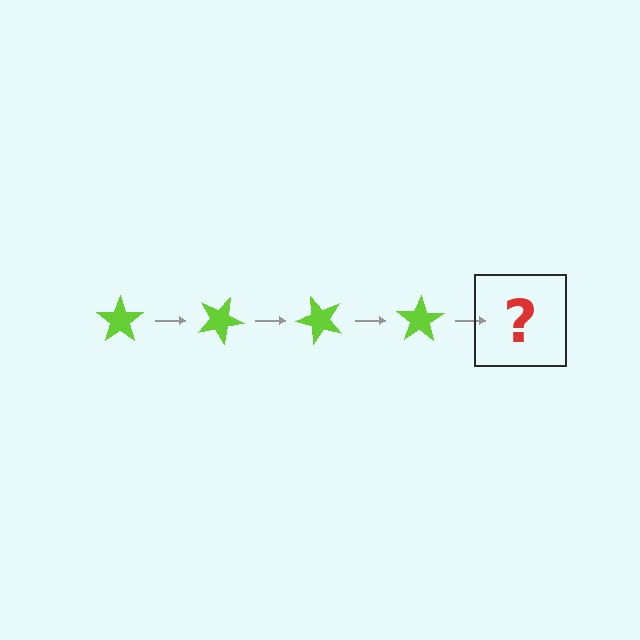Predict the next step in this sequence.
The next step is a lime star rotated 100 degrees.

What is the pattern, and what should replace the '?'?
The pattern is that the star rotates 25 degrees each step. The '?' should be a lime star rotated 100 degrees.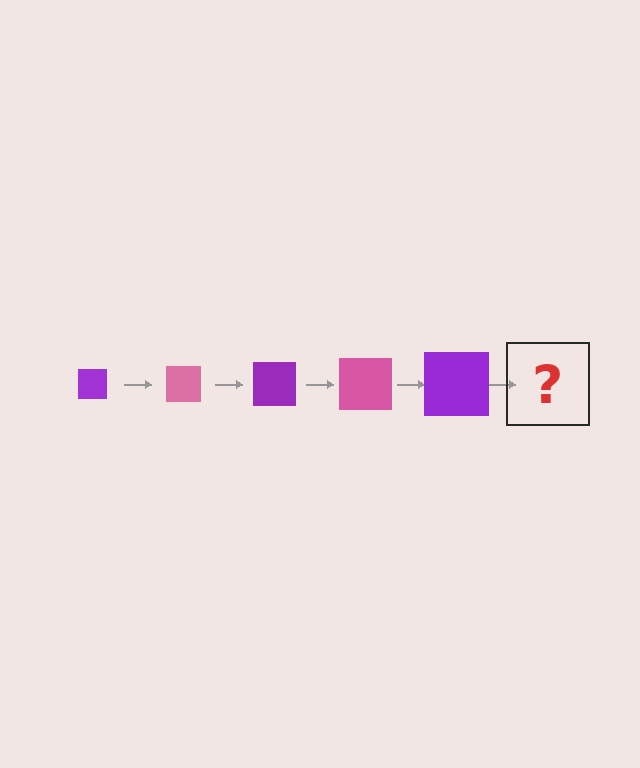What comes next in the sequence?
The next element should be a pink square, larger than the previous one.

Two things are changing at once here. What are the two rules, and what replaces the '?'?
The two rules are that the square grows larger each step and the color cycles through purple and pink. The '?' should be a pink square, larger than the previous one.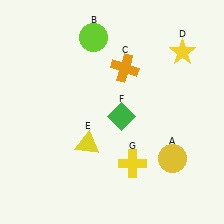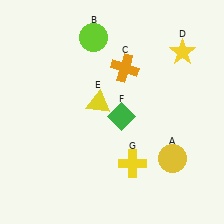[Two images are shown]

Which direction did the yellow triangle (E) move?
The yellow triangle (E) moved up.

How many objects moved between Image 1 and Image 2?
1 object moved between the two images.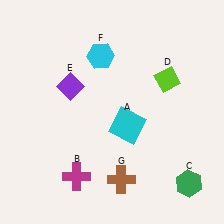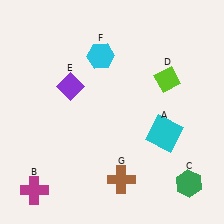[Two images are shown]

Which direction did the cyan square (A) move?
The cyan square (A) moved right.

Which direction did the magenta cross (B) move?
The magenta cross (B) moved left.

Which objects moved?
The objects that moved are: the cyan square (A), the magenta cross (B).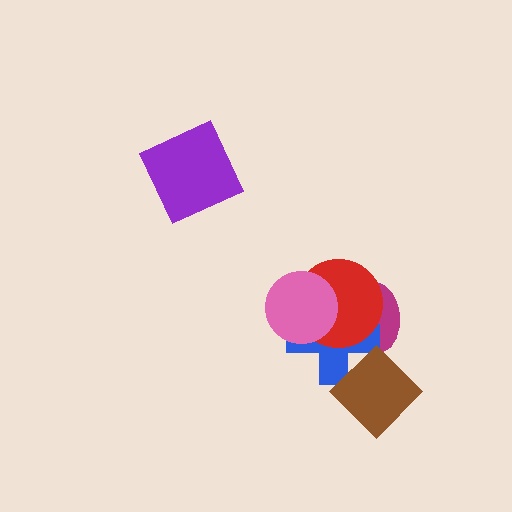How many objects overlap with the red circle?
3 objects overlap with the red circle.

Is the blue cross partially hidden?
Yes, it is partially covered by another shape.